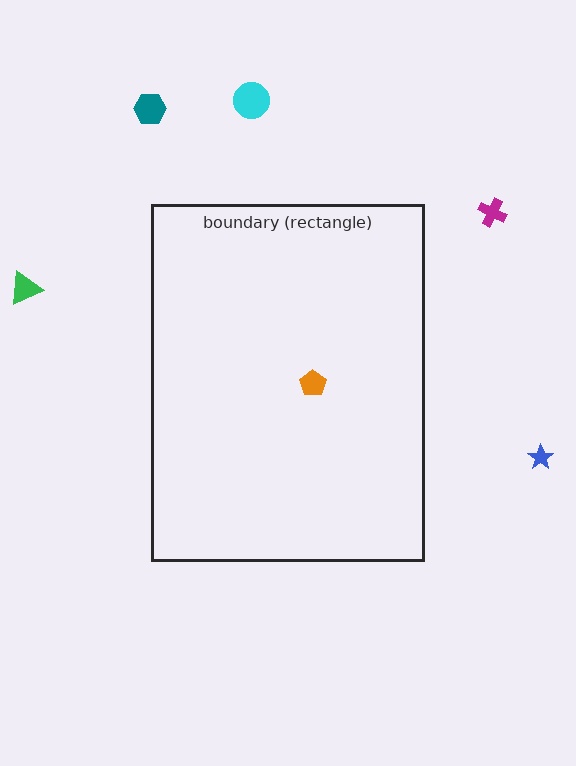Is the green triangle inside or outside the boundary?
Outside.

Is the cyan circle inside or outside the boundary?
Outside.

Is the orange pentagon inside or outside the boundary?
Inside.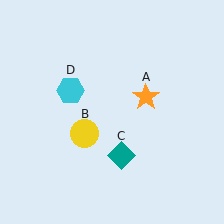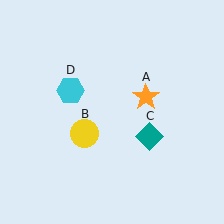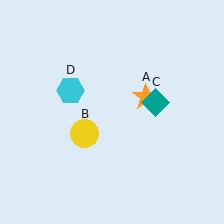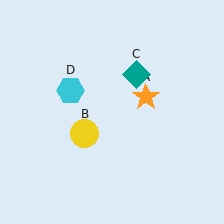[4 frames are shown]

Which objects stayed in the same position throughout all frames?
Orange star (object A) and yellow circle (object B) and cyan hexagon (object D) remained stationary.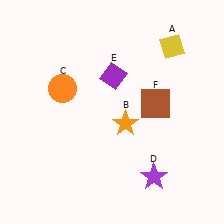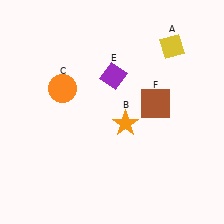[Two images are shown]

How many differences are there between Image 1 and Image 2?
There is 1 difference between the two images.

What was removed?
The purple star (D) was removed in Image 2.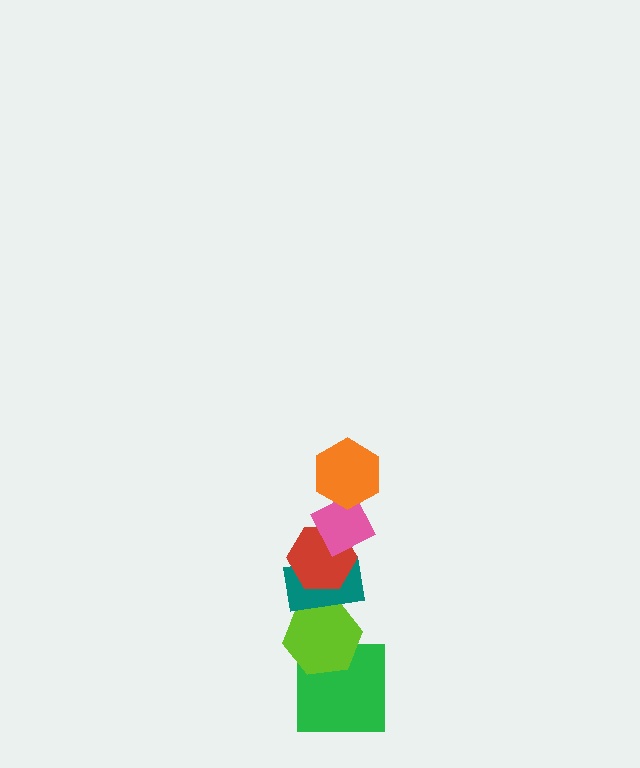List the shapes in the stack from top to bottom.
From top to bottom: the orange hexagon, the pink diamond, the red hexagon, the teal rectangle, the lime hexagon, the green square.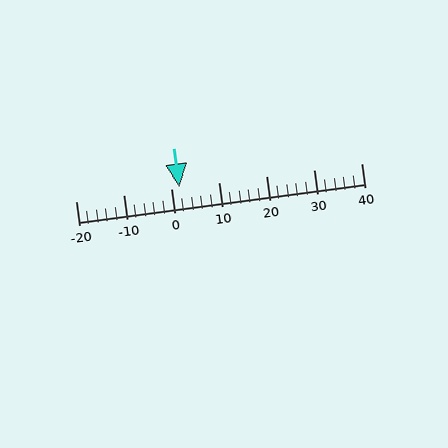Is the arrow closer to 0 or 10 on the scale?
The arrow is closer to 0.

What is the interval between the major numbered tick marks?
The major tick marks are spaced 10 units apart.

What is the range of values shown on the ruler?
The ruler shows values from -20 to 40.